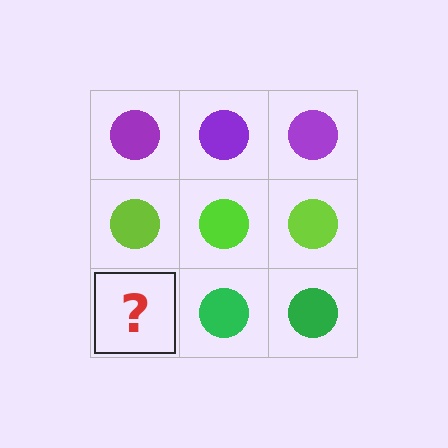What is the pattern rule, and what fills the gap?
The rule is that each row has a consistent color. The gap should be filled with a green circle.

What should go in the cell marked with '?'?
The missing cell should contain a green circle.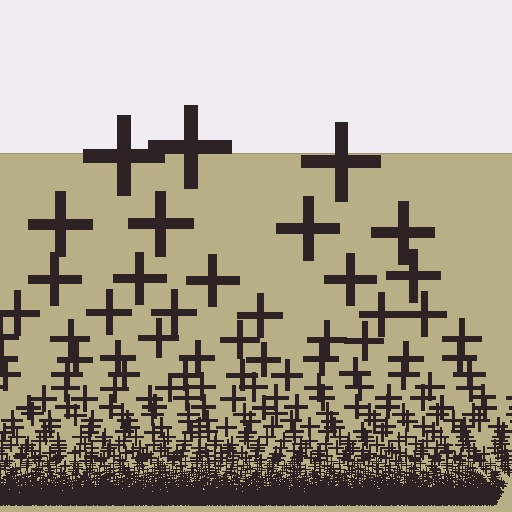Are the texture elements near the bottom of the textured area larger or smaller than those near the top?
Smaller. The gradient is inverted — elements near the bottom are smaller and denser.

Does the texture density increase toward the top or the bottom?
Density increases toward the bottom.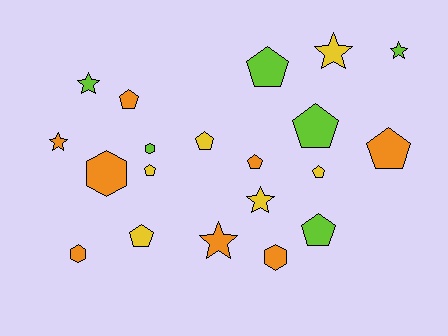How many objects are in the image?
There are 20 objects.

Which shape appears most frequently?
Pentagon, with 10 objects.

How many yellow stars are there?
There are 2 yellow stars.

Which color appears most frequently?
Orange, with 8 objects.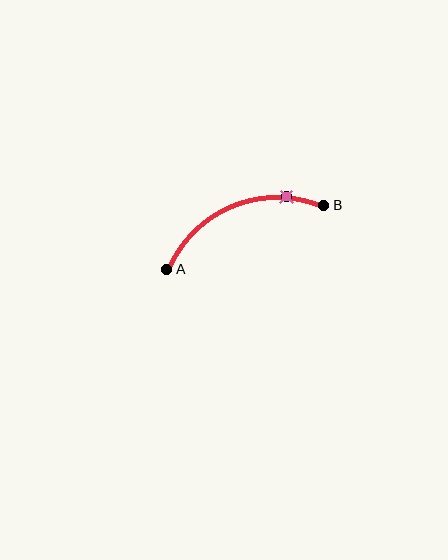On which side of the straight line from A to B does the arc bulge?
The arc bulges above the straight line connecting A and B.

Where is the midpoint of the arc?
The arc midpoint is the point on the curve farthest from the straight line joining A and B. It sits above that line.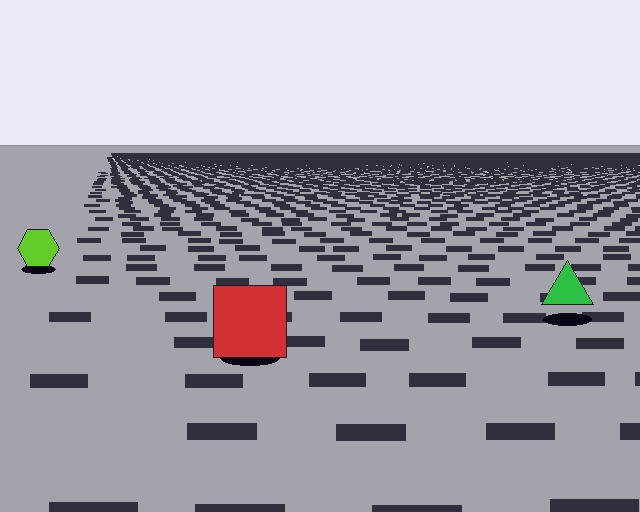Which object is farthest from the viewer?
The lime hexagon is farthest from the viewer. It appears smaller and the ground texture around it is denser.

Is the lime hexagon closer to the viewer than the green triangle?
No. The green triangle is closer — you can tell from the texture gradient: the ground texture is coarser near it.